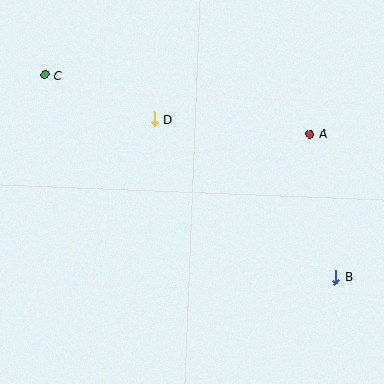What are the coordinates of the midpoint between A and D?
The midpoint between A and D is at (232, 127).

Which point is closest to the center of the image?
Point D at (154, 119) is closest to the center.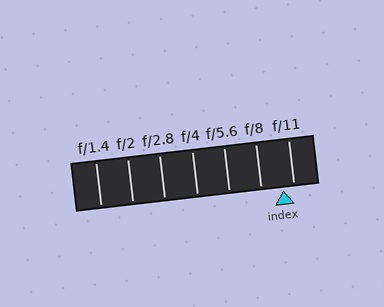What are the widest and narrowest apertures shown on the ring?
The widest aperture shown is f/1.4 and the narrowest is f/11.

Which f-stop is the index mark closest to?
The index mark is closest to f/11.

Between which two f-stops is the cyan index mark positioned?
The index mark is between f/8 and f/11.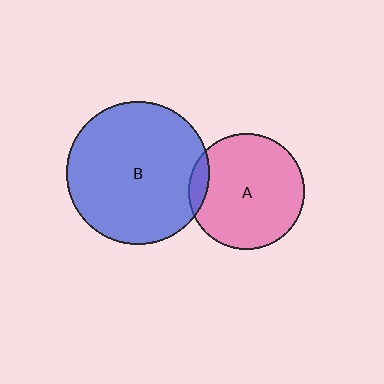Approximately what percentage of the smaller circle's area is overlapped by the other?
Approximately 10%.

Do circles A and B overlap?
Yes.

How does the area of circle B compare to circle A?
Approximately 1.5 times.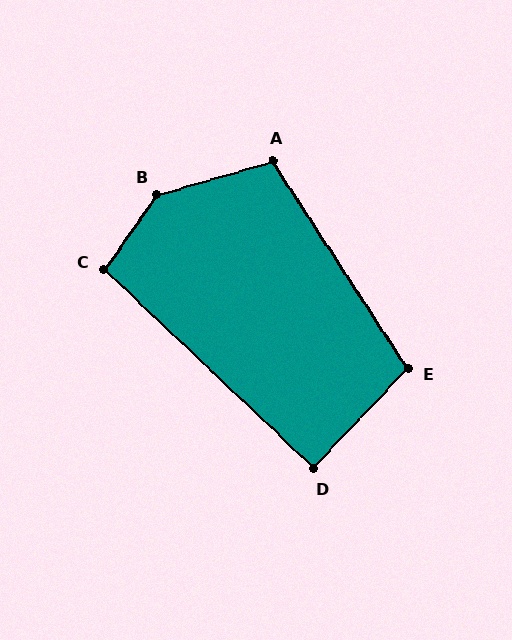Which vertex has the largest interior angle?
B, at approximately 141 degrees.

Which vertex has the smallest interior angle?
D, at approximately 90 degrees.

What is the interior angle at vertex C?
Approximately 99 degrees (obtuse).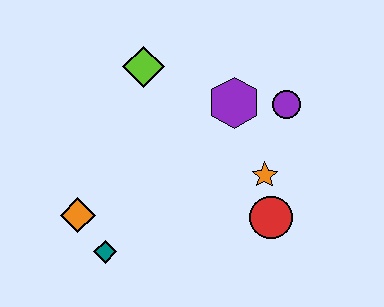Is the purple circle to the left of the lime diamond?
No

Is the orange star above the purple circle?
No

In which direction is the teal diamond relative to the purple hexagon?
The teal diamond is below the purple hexagon.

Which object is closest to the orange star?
The red circle is closest to the orange star.